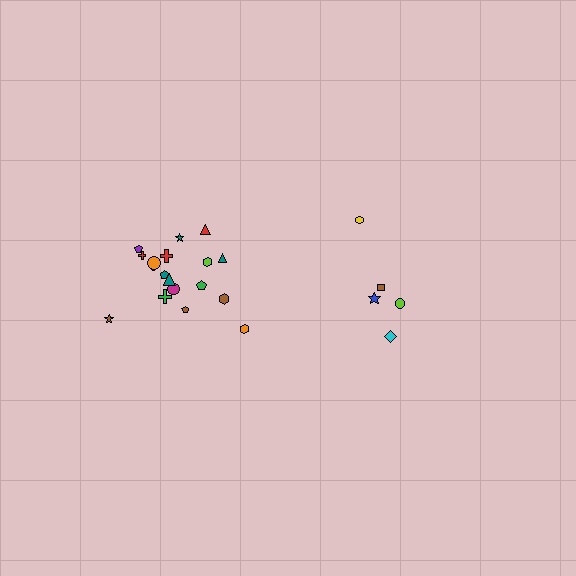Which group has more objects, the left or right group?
The left group.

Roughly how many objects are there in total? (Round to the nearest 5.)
Roughly 25 objects in total.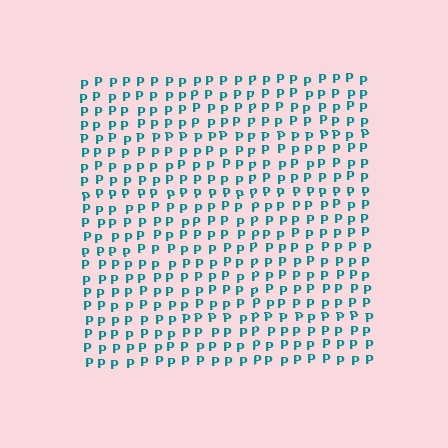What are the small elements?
The small elements are letter P's.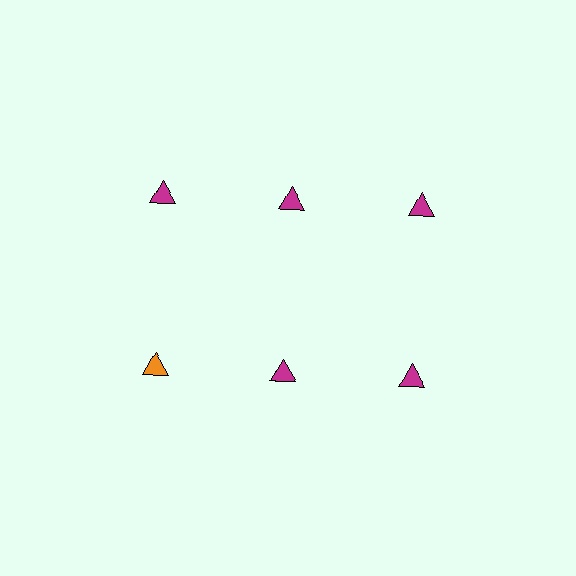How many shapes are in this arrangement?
There are 6 shapes arranged in a grid pattern.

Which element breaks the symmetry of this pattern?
The orange triangle in the second row, leftmost column breaks the symmetry. All other shapes are magenta triangles.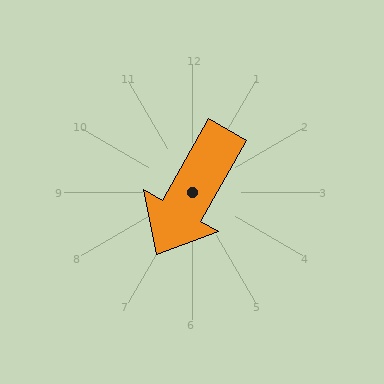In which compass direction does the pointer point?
Southwest.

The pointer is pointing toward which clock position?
Roughly 7 o'clock.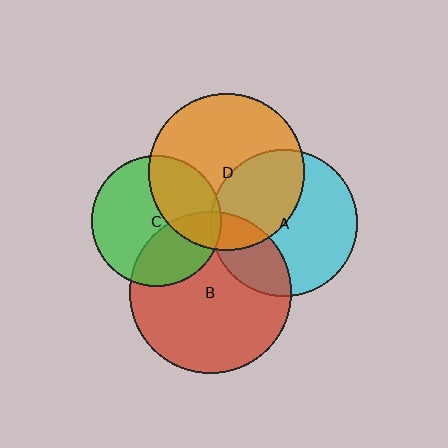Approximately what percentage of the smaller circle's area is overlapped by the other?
Approximately 25%.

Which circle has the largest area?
Circle B (red).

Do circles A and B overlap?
Yes.